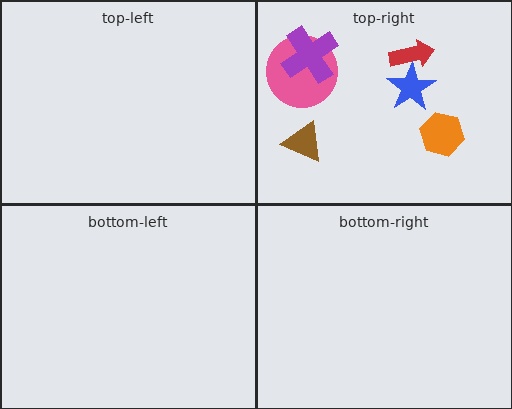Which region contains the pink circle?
The top-right region.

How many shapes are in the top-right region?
6.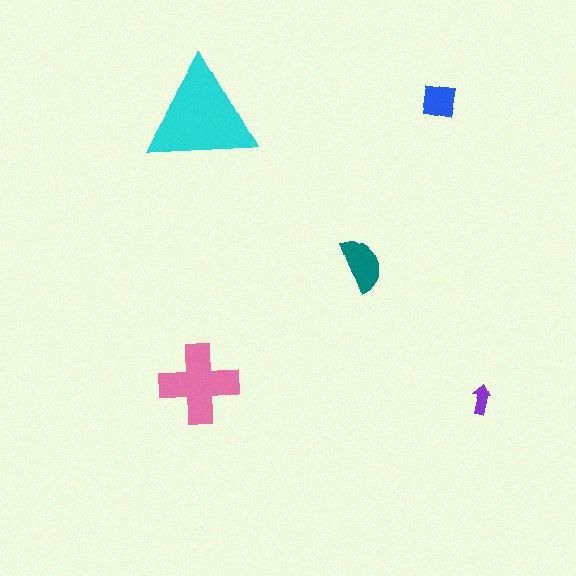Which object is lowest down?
The purple arrow is bottommost.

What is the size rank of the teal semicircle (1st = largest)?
3rd.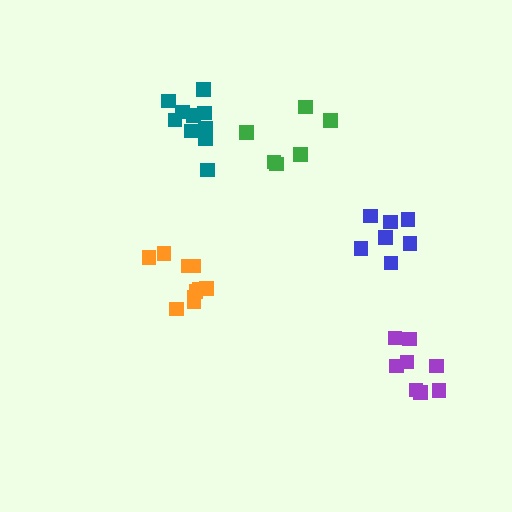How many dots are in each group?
Group 1: 7 dots, Group 2: 6 dots, Group 3: 8 dots, Group 4: 10 dots, Group 5: 10 dots (41 total).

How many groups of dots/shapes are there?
There are 5 groups.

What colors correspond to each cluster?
The clusters are colored: blue, green, purple, orange, teal.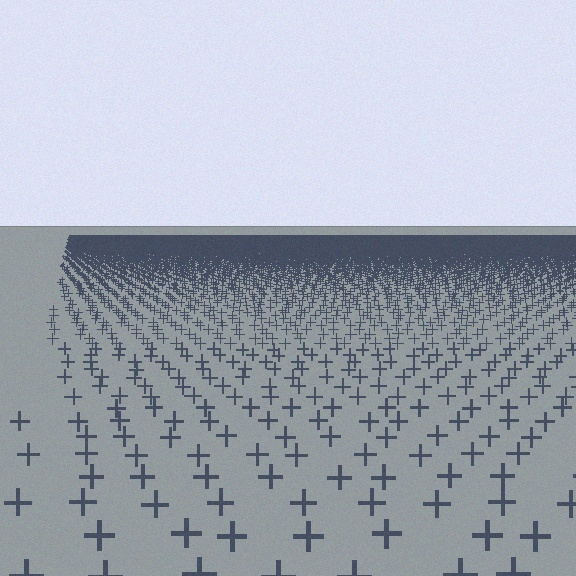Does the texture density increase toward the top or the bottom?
Density increases toward the top.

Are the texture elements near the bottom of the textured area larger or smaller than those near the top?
Larger. Near the bottom, elements are closer to the viewer and appear at a bigger on-screen size.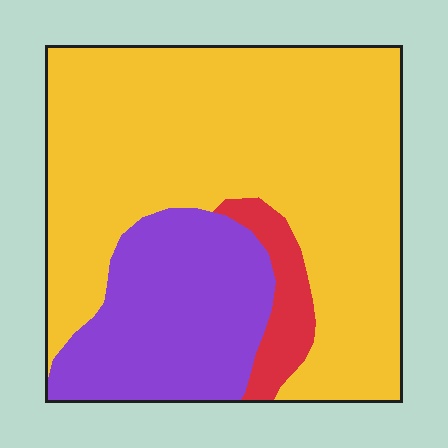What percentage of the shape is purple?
Purple covers around 25% of the shape.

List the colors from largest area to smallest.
From largest to smallest: yellow, purple, red.